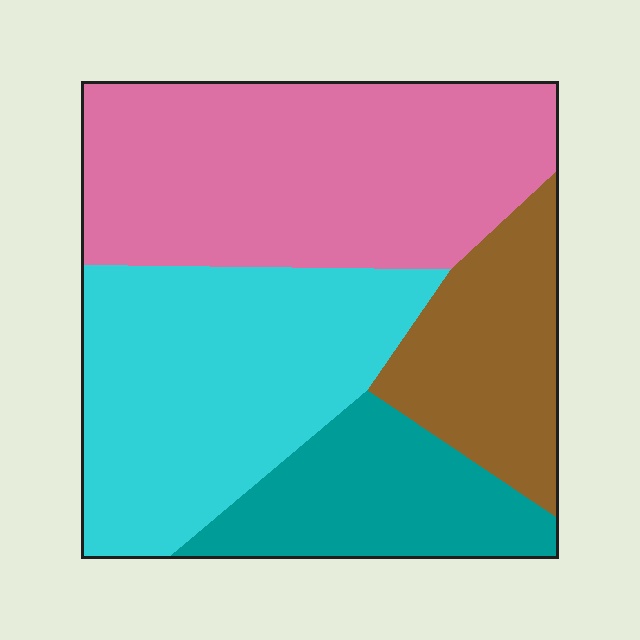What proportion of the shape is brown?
Brown covers about 15% of the shape.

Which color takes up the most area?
Pink, at roughly 35%.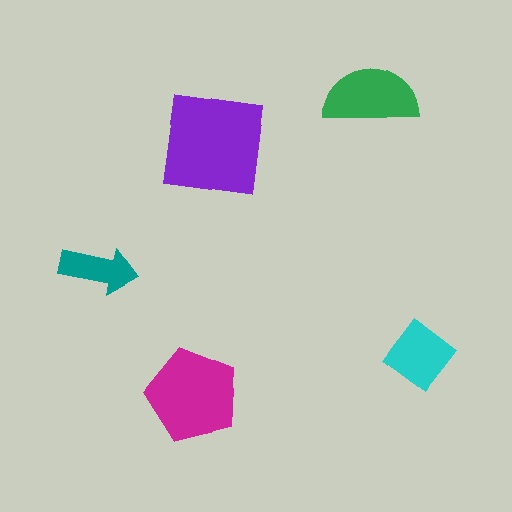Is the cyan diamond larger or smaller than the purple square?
Smaller.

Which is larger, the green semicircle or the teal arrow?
The green semicircle.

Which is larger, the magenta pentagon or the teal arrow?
The magenta pentagon.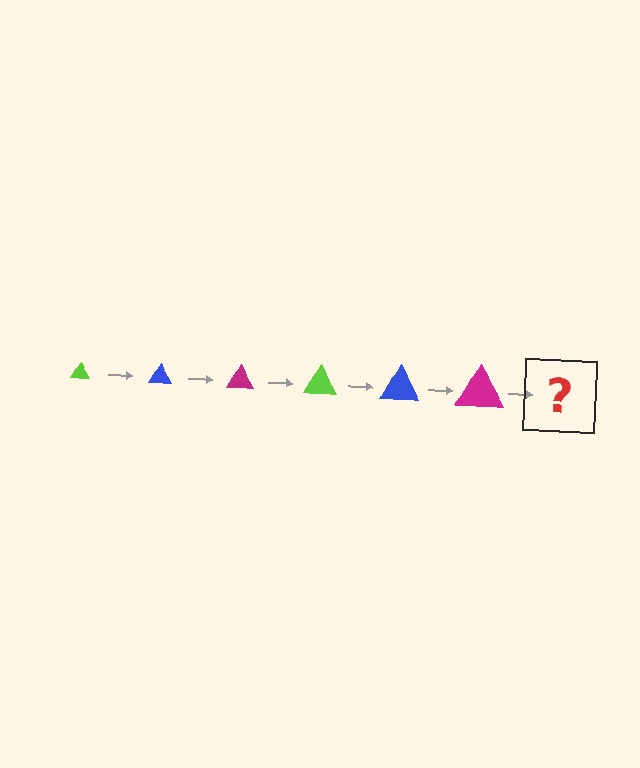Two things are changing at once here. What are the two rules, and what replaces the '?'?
The two rules are that the triangle grows larger each step and the color cycles through lime, blue, and magenta. The '?' should be a lime triangle, larger than the previous one.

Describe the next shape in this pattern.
It should be a lime triangle, larger than the previous one.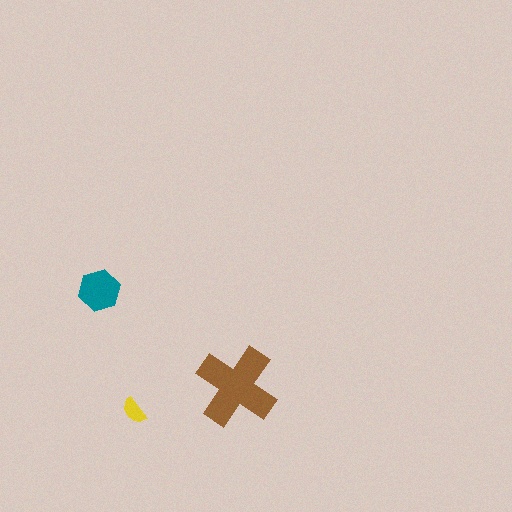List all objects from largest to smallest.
The brown cross, the teal hexagon, the yellow semicircle.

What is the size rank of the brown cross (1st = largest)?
1st.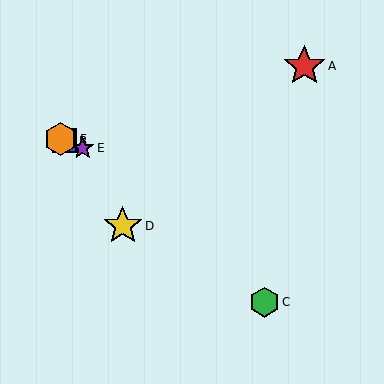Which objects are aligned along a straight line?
Objects B, E, F are aligned along a straight line.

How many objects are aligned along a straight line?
3 objects (B, E, F) are aligned along a straight line.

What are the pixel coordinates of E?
Object E is at (83, 148).